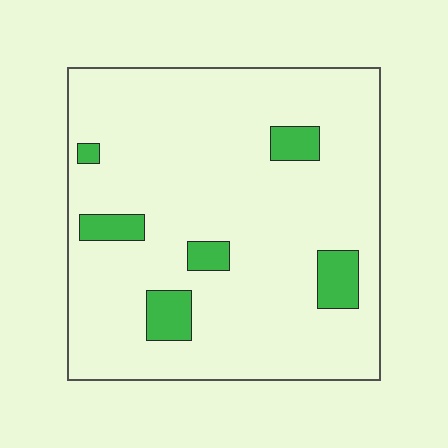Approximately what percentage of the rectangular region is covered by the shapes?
Approximately 10%.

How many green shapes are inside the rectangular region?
6.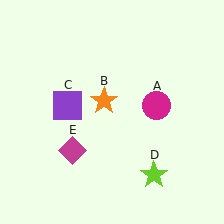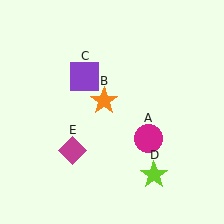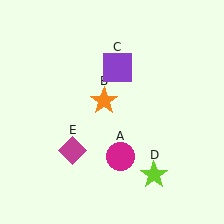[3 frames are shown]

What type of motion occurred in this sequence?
The magenta circle (object A), purple square (object C) rotated clockwise around the center of the scene.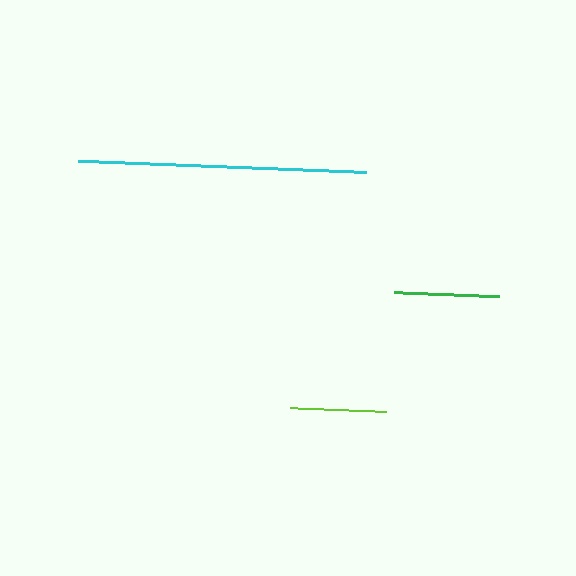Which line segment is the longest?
The cyan line is the longest at approximately 288 pixels.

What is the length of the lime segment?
The lime segment is approximately 96 pixels long.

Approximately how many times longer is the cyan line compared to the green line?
The cyan line is approximately 2.7 times the length of the green line.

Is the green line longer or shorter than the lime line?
The green line is longer than the lime line.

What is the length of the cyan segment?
The cyan segment is approximately 288 pixels long.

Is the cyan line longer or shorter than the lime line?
The cyan line is longer than the lime line.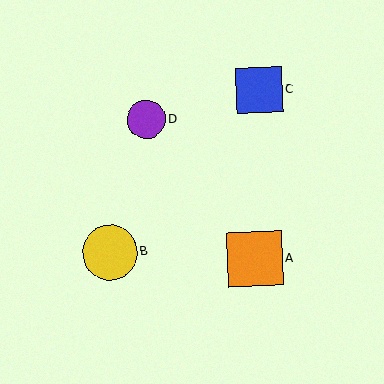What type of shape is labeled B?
Shape B is a yellow circle.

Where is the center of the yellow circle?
The center of the yellow circle is at (110, 253).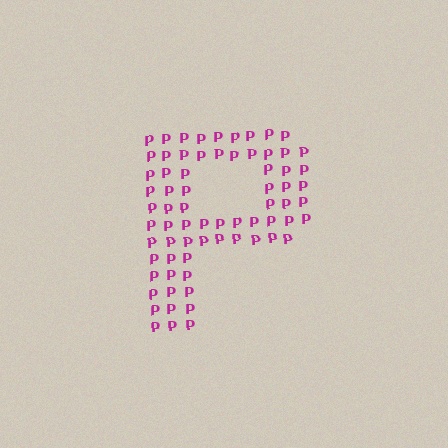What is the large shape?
The large shape is the letter P.